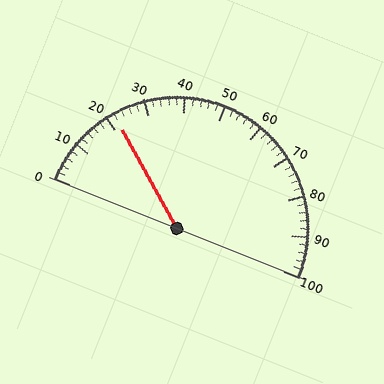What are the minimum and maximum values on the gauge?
The gauge ranges from 0 to 100.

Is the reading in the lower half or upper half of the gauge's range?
The reading is in the lower half of the range (0 to 100).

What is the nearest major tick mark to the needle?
The nearest major tick mark is 20.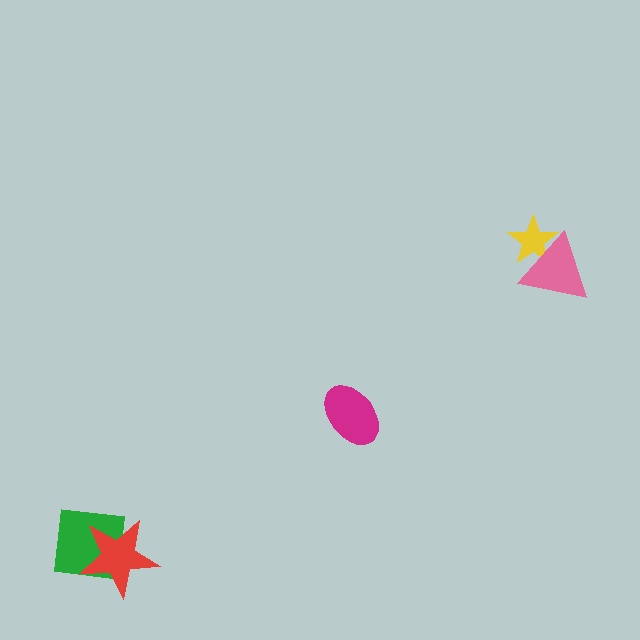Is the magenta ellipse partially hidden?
No, no other shape covers it.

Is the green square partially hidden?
Yes, it is partially covered by another shape.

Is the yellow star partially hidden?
Yes, it is partially covered by another shape.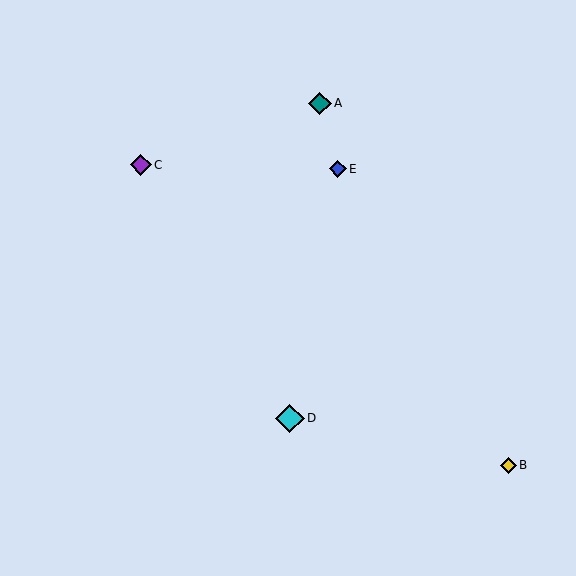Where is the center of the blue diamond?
The center of the blue diamond is at (338, 169).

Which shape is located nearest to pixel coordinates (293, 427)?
The cyan diamond (labeled D) at (290, 418) is nearest to that location.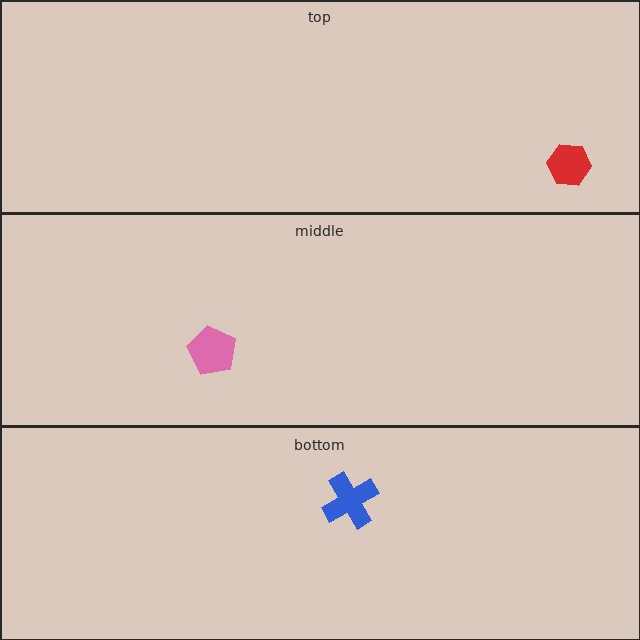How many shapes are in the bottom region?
1.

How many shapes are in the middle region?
1.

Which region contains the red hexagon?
The top region.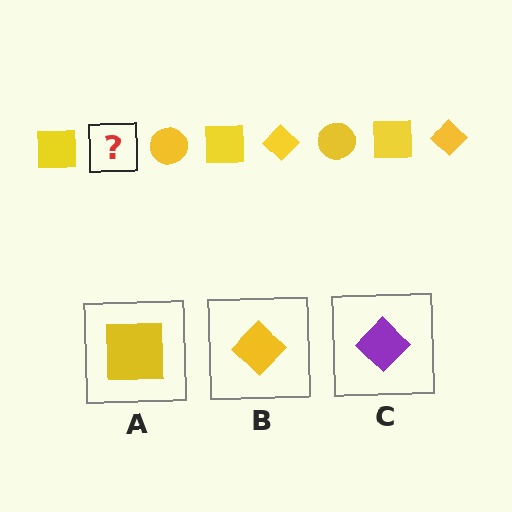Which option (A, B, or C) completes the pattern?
B.